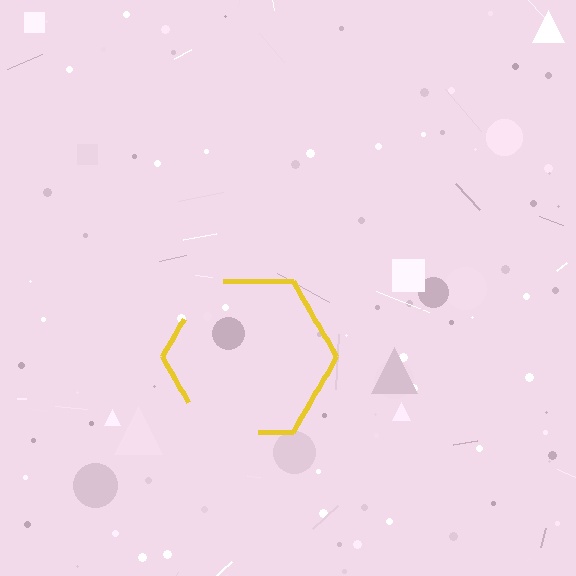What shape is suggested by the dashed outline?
The dashed outline suggests a hexagon.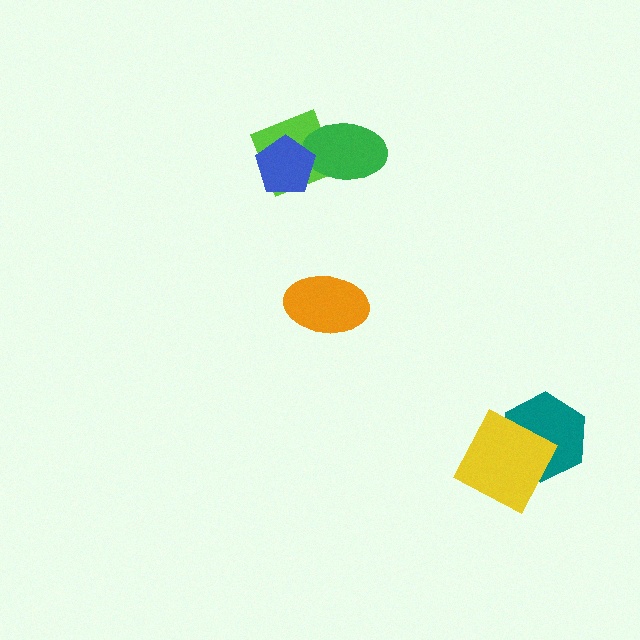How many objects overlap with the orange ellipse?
0 objects overlap with the orange ellipse.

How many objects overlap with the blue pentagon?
2 objects overlap with the blue pentagon.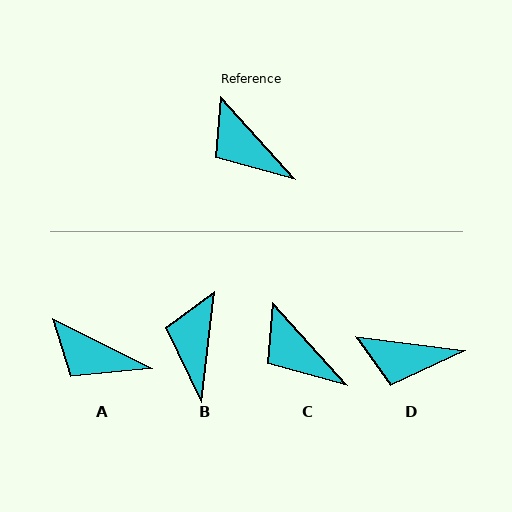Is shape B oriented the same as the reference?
No, it is off by about 49 degrees.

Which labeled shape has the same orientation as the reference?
C.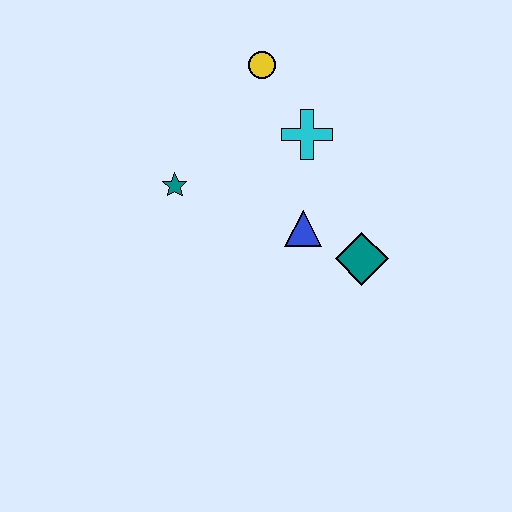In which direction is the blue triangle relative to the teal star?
The blue triangle is to the right of the teal star.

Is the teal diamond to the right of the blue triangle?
Yes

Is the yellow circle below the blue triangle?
No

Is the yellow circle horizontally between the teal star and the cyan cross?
Yes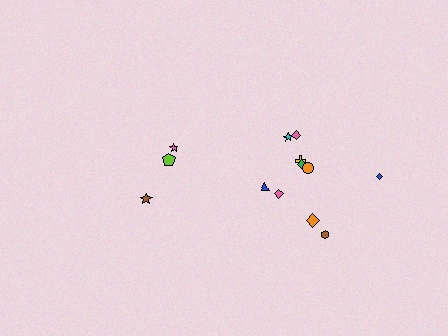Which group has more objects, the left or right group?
The right group.